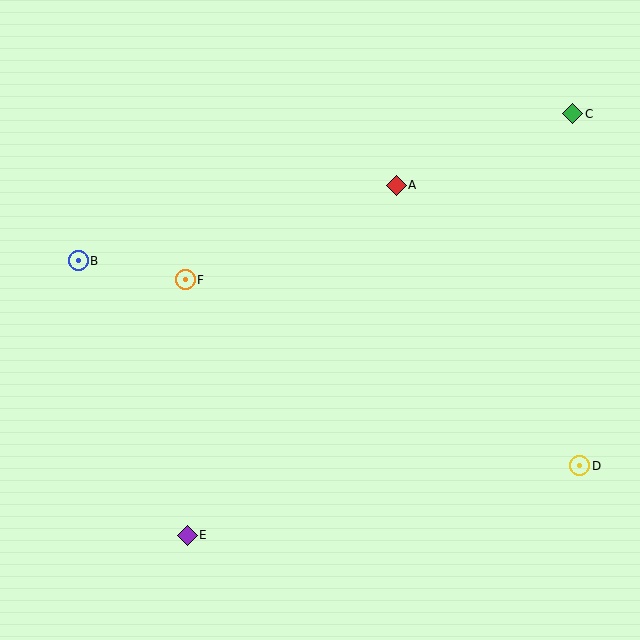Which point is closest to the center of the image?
Point F at (185, 280) is closest to the center.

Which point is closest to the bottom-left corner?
Point E is closest to the bottom-left corner.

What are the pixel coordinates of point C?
Point C is at (573, 114).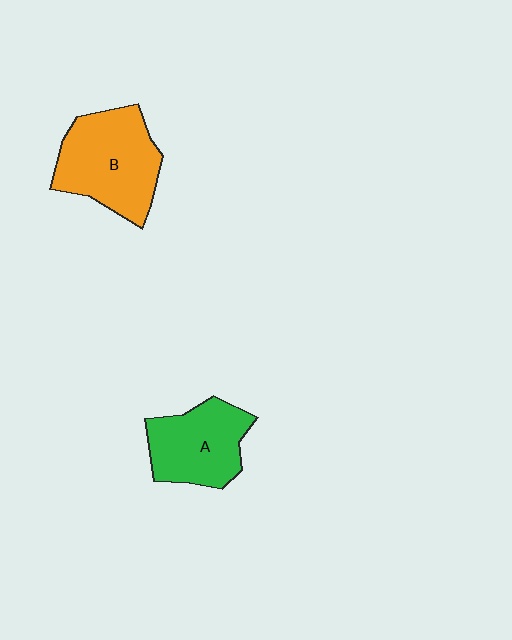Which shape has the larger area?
Shape B (orange).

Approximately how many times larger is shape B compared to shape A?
Approximately 1.3 times.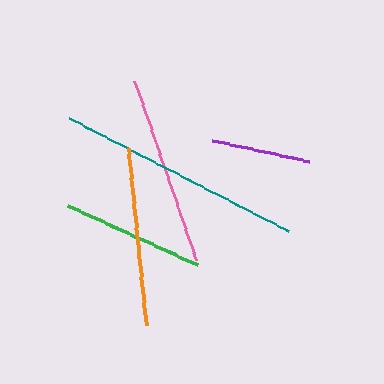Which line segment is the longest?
The teal line is the longest at approximately 247 pixels.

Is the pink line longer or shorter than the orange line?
The pink line is longer than the orange line.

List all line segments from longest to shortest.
From longest to shortest: teal, pink, orange, green, purple.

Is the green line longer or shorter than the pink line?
The pink line is longer than the green line.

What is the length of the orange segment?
The orange segment is approximately 177 pixels long.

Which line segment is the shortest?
The purple line is the shortest at approximately 100 pixels.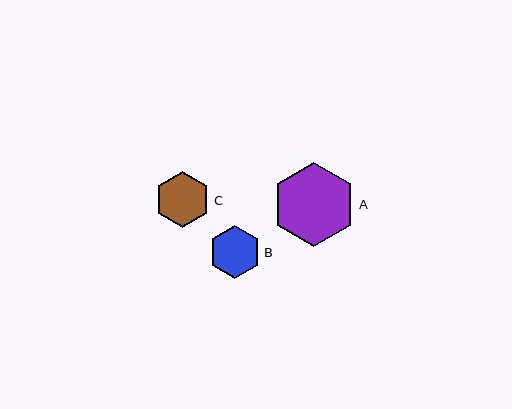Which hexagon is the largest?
Hexagon A is the largest with a size of approximately 84 pixels.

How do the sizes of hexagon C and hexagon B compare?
Hexagon C and hexagon B are approximately the same size.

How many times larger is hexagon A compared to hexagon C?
Hexagon A is approximately 1.5 times the size of hexagon C.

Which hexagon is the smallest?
Hexagon B is the smallest with a size of approximately 53 pixels.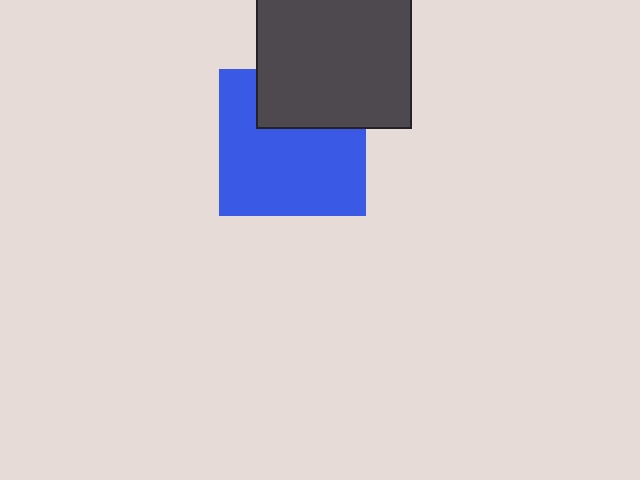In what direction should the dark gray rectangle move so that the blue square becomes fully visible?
The dark gray rectangle should move up. That is the shortest direction to clear the overlap and leave the blue square fully visible.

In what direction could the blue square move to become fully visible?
The blue square could move down. That would shift it out from behind the dark gray rectangle entirely.